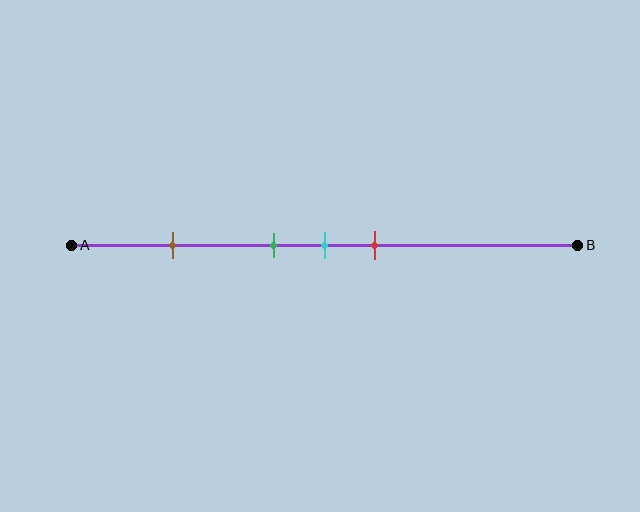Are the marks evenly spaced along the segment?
No, the marks are not evenly spaced.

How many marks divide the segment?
There are 4 marks dividing the segment.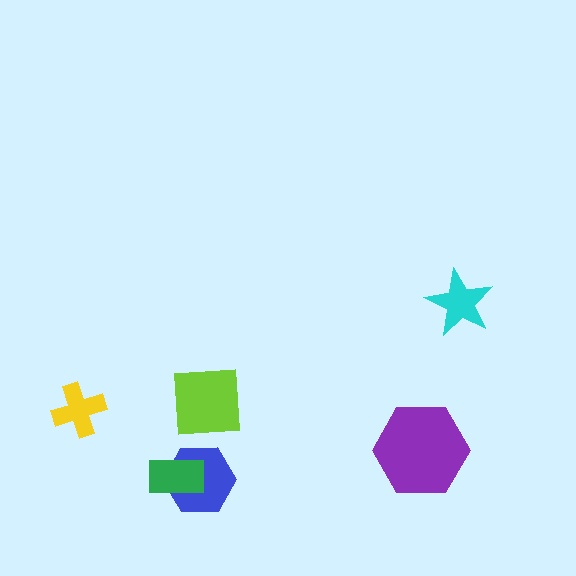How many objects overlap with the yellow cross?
0 objects overlap with the yellow cross.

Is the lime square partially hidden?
No, no other shape covers it.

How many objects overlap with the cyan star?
0 objects overlap with the cyan star.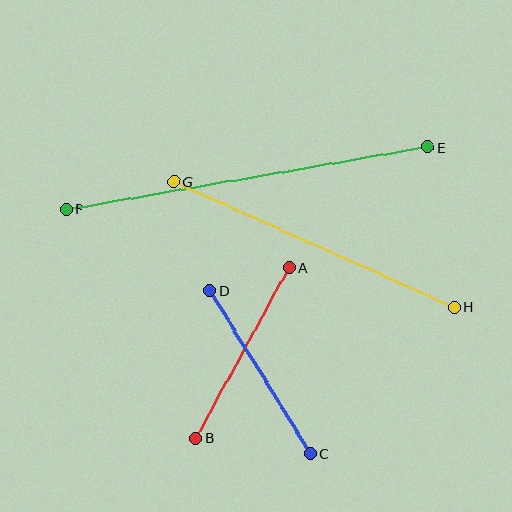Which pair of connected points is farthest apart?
Points E and F are farthest apart.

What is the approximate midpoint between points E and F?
The midpoint is at approximately (247, 178) pixels.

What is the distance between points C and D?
The distance is approximately 191 pixels.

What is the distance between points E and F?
The distance is approximately 367 pixels.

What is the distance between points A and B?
The distance is approximately 195 pixels.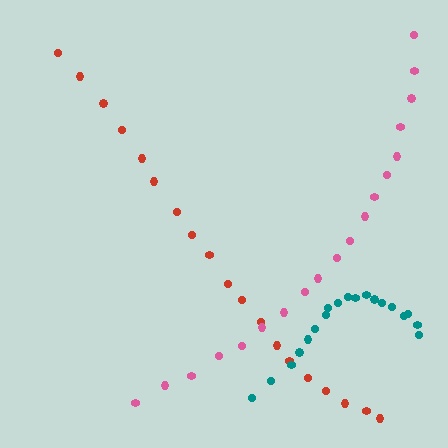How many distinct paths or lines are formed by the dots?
There are 3 distinct paths.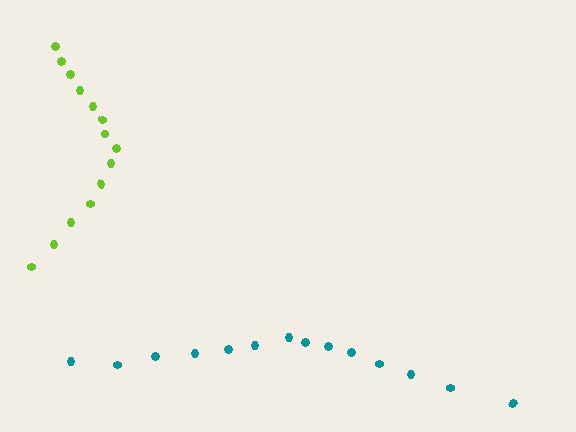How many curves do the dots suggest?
There are 2 distinct paths.